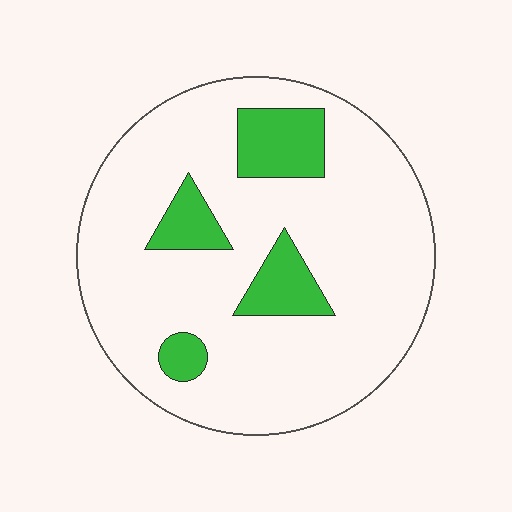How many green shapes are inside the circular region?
4.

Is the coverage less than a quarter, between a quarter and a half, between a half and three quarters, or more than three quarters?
Less than a quarter.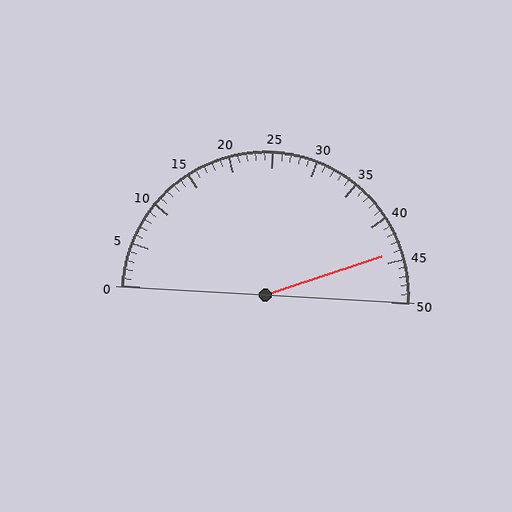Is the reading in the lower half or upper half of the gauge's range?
The reading is in the upper half of the range (0 to 50).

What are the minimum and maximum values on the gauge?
The gauge ranges from 0 to 50.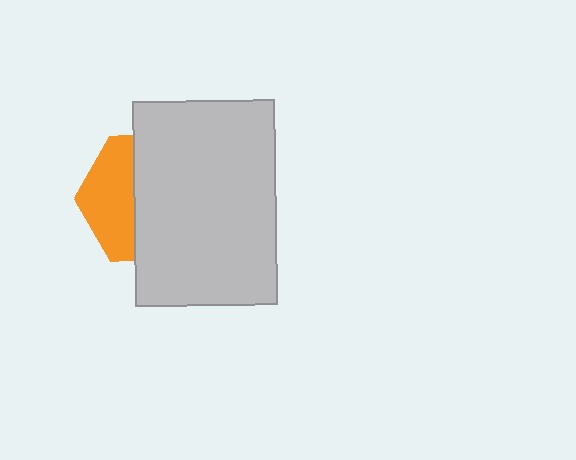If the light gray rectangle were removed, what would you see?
You would see the complete orange hexagon.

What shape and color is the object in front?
The object in front is a light gray rectangle.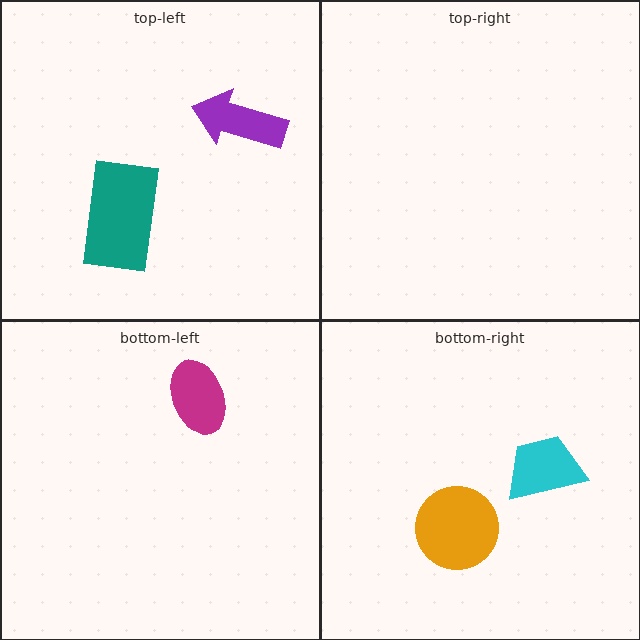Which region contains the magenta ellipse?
The bottom-left region.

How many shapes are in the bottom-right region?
2.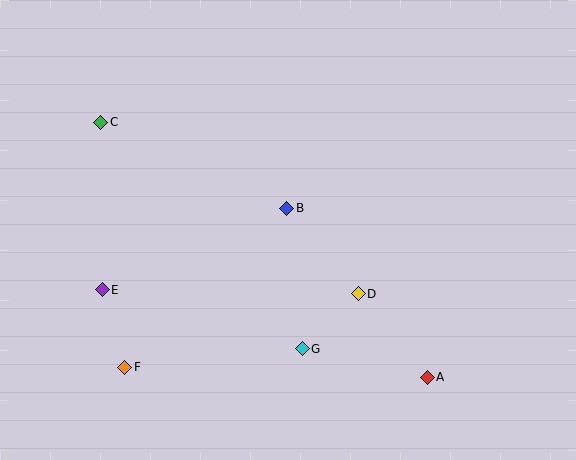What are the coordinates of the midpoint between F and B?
The midpoint between F and B is at (206, 288).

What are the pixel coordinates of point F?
Point F is at (125, 367).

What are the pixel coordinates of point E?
Point E is at (102, 290).